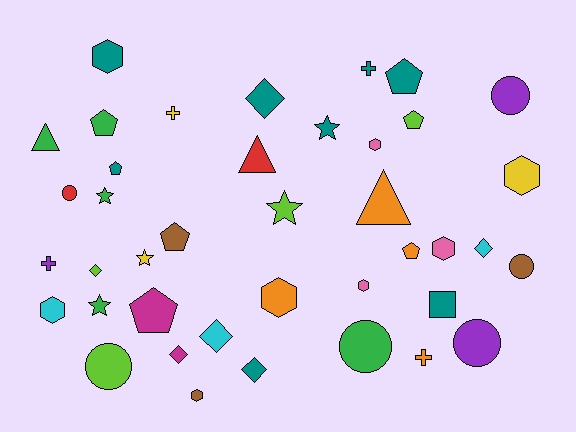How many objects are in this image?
There are 40 objects.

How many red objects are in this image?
There are 2 red objects.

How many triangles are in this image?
There are 3 triangles.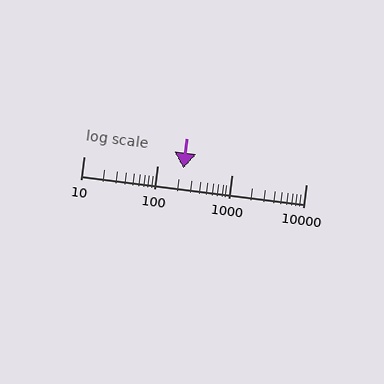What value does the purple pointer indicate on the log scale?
The pointer indicates approximately 220.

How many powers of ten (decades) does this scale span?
The scale spans 3 decades, from 10 to 10000.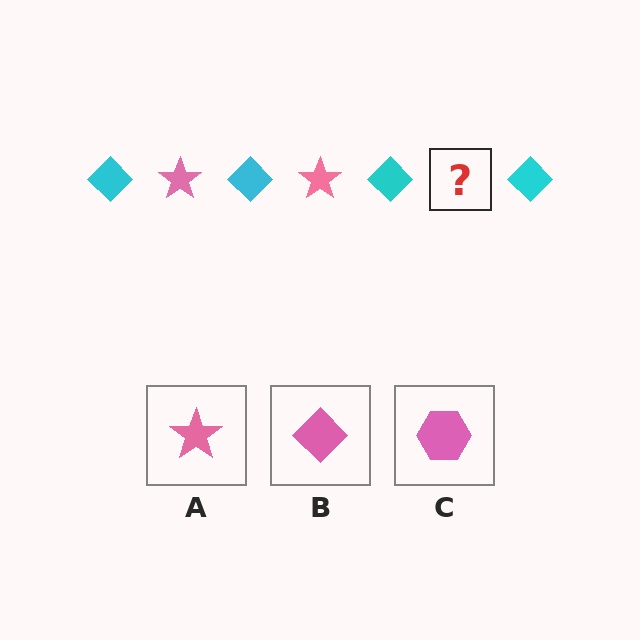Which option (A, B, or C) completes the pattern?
A.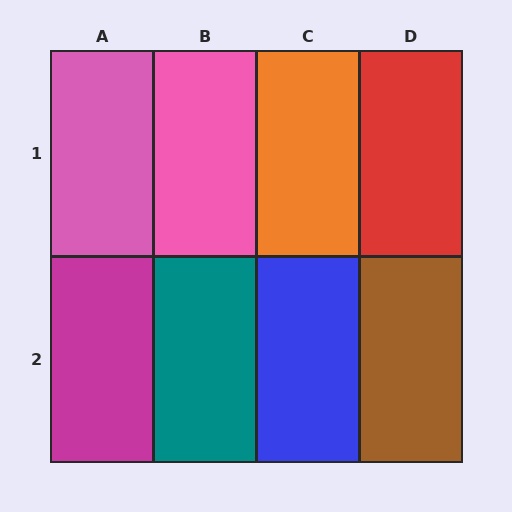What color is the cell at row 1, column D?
Red.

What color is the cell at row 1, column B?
Pink.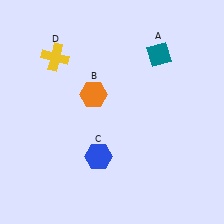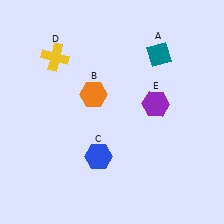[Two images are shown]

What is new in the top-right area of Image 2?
A purple hexagon (E) was added in the top-right area of Image 2.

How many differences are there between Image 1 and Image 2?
There is 1 difference between the two images.